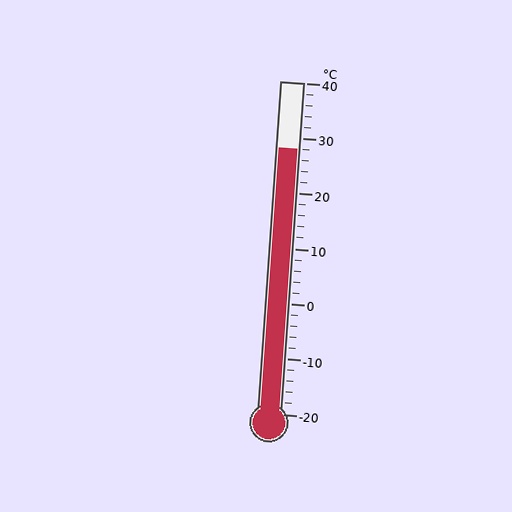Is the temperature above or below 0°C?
The temperature is above 0°C.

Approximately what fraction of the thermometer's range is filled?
The thermometer is filled to approximately 80% of its range.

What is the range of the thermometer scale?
The thermometer scale ranges from -20°C to 40°C.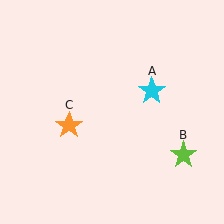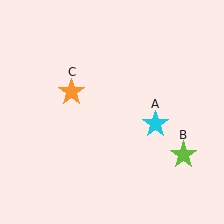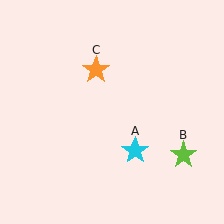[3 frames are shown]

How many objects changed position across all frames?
2 objects changed position: cyan star (object A), orange star (object C).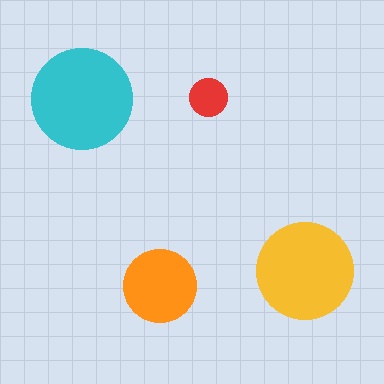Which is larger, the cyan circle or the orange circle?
The cyan one.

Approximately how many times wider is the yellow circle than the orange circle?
About 1.5 times wider.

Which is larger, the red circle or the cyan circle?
The cyan one.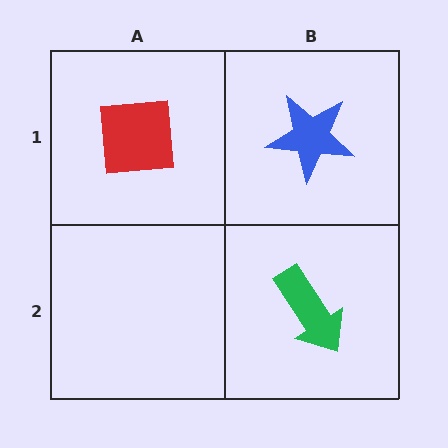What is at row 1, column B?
A blue star.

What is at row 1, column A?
A red square.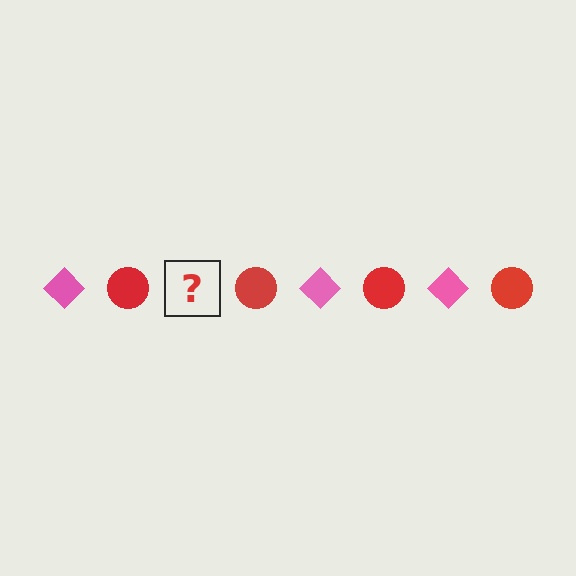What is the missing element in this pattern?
The missing element is a pink diamond.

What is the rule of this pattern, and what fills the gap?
The rule is that the pattern alternates between pink diamond and red circle. The gap should be filled with a pink diamond.